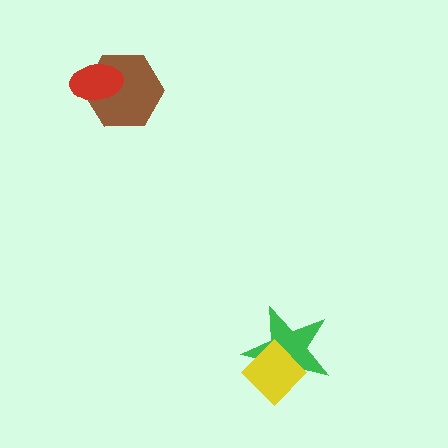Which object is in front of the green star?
The yellow diamond is in front of the green star.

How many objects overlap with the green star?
1 object overlaps with the green star.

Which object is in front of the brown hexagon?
The red ellipse is in front of the brown hexagon.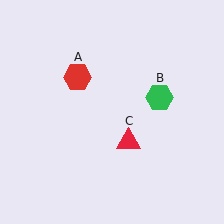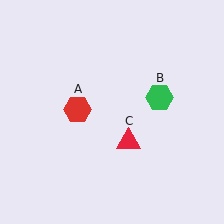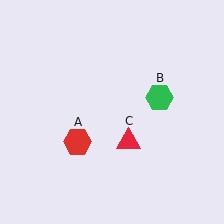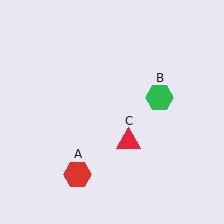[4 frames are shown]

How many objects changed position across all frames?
1 object changed position: red hexagon (object A).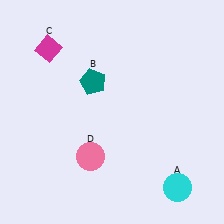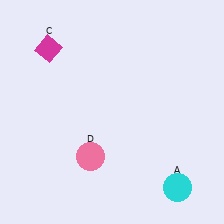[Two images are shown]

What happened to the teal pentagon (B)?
The teal pentagon (B) was removed in Image 2. It was in the top-left area of Image 1.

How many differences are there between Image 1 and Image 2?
There is 1 difference between the two images.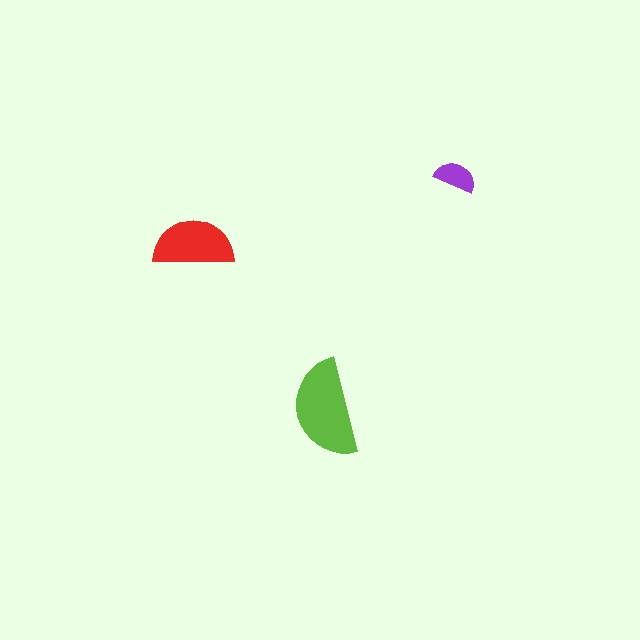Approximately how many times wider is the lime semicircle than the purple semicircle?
About 2.5 times wider.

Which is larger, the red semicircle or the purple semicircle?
The red one.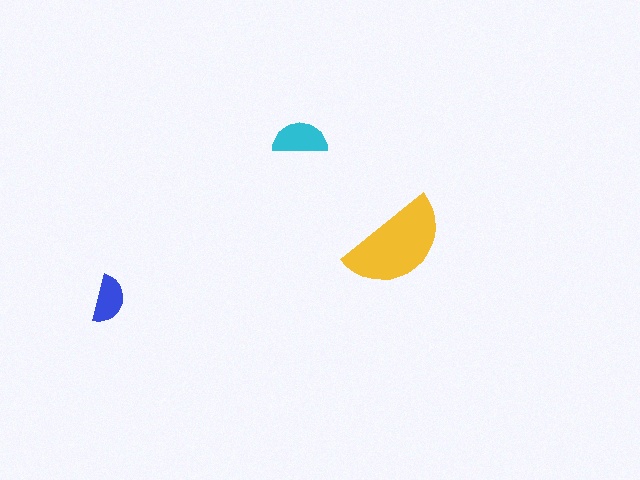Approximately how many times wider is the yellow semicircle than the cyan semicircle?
About 2 times wider.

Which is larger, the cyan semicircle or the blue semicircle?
The cyan one.